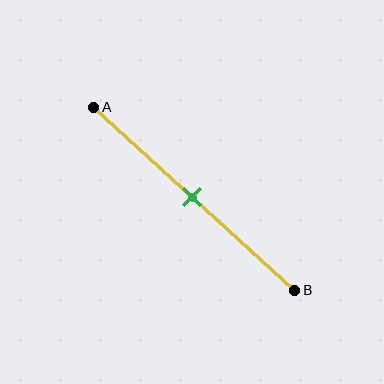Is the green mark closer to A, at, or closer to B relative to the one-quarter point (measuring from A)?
The green mark is closer to point B than the one-quarter point of segment AB.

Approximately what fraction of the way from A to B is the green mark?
The green mark is approximately 50% of the way from A to B.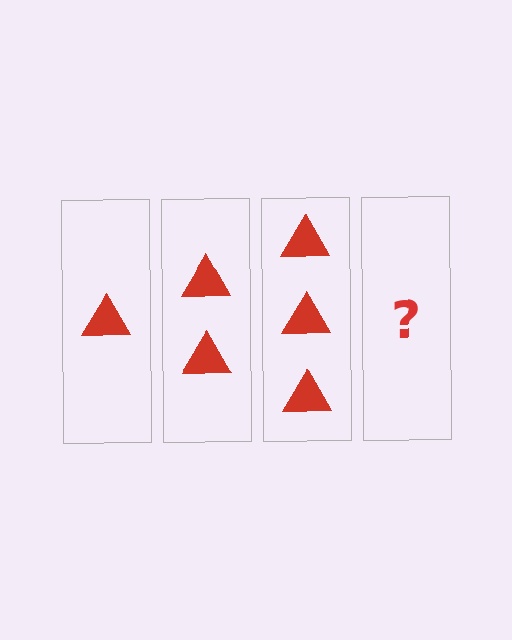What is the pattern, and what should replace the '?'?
The pattern is that each step adds one more triangle. The '?' should be 4 triangles.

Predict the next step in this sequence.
The next step is 4 triangles.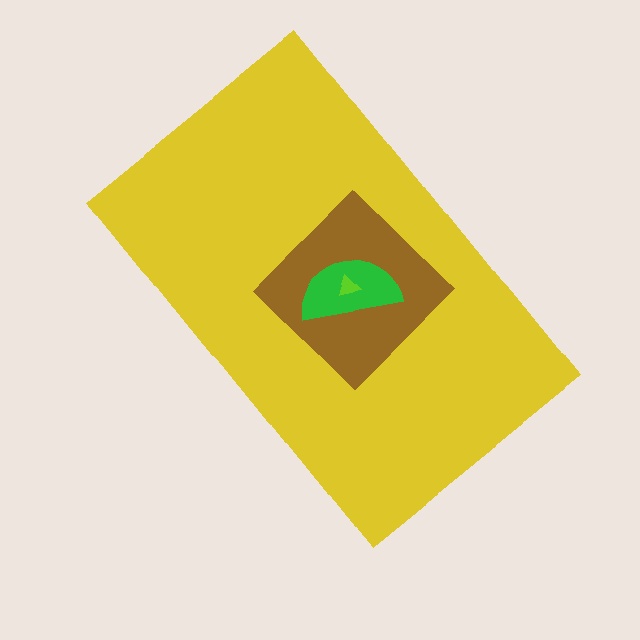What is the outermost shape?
The yellow rectangle.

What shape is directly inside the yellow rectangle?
The brown diamond.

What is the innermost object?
The lime triangle.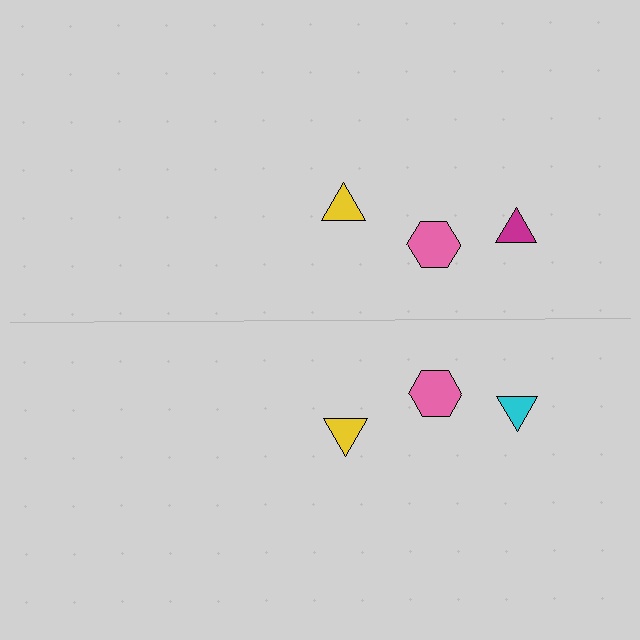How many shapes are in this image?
There are 6 shapes in this image.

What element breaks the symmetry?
The cyan triangle on the bottom side breaks the symmetry — its mirror counterpart is magenta.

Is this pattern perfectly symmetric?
No, the pattern is not perfectly symmetric. The cyan triangle on the bottom side breaks the symmetry — its mirror counterpart is magenta.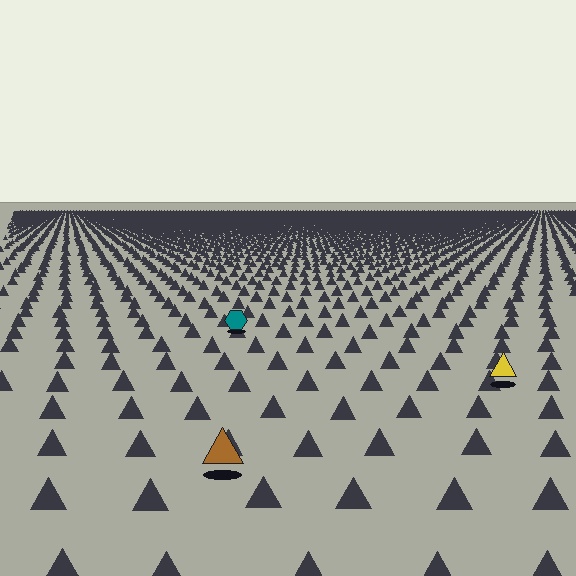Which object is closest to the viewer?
The brown triangle is closest. The texture marks near it are larger and more spread out.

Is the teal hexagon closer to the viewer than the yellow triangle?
No. The yellow triangle is closer — you can tell from the texture gradient: the ground texture is coarser near it.